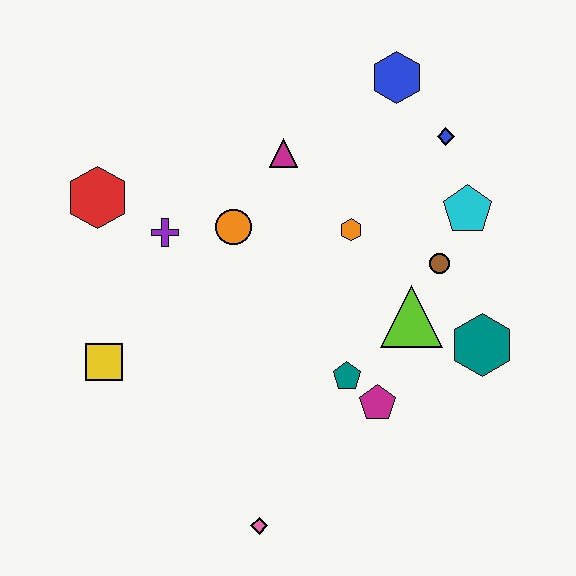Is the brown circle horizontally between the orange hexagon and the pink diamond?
No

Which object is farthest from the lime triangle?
The red hexagon is farthest from the lime triangle.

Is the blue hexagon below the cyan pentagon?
No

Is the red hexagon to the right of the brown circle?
No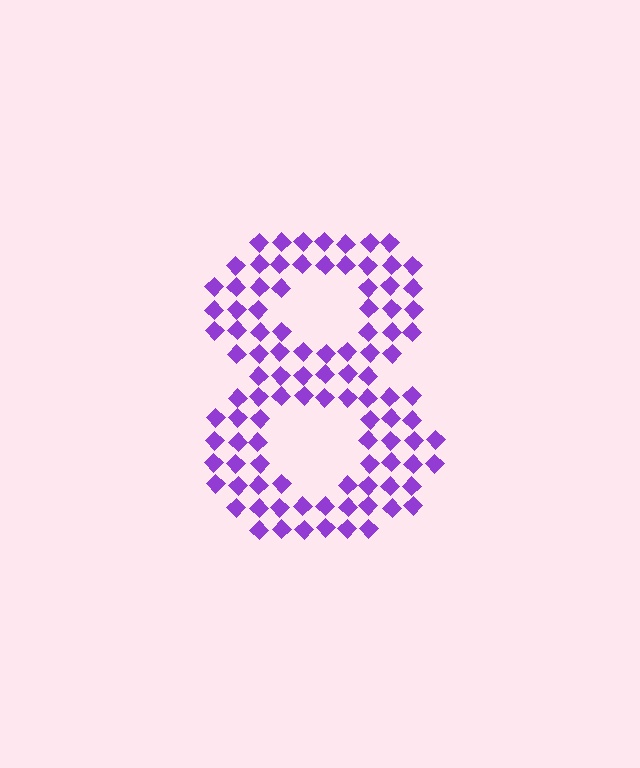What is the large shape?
The large shape is the digit 8.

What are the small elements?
The small elements are diamonds.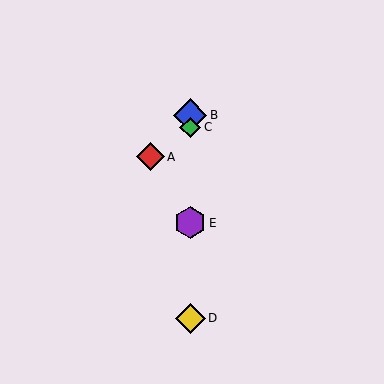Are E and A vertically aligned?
No, E is at x≈190 and A is at x≈150.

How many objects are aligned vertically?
4 objects (B, C, D, E) are aligned vertically.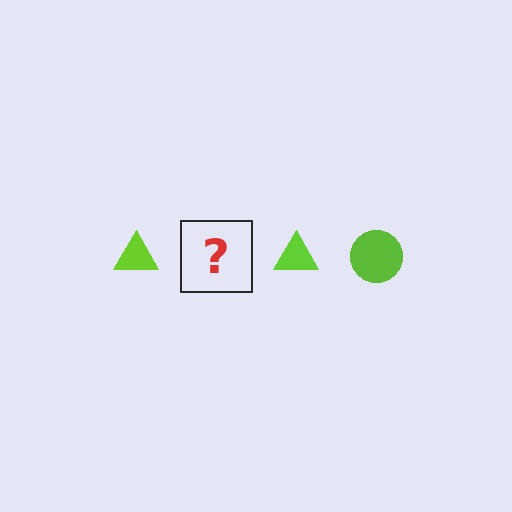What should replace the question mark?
The question mark should be replaced with a lime circle.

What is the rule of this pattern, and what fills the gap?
The rule is that the pattern cycles through triangle, circle shapes in lime. The gap should be filled with a lime circle.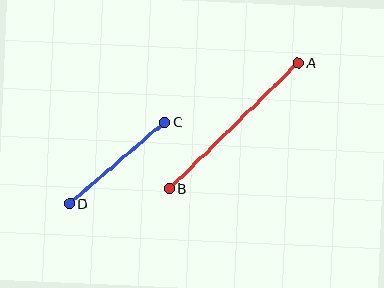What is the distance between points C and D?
The distance is approximately 125 pixels.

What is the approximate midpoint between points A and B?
The midpoint is at approximately (234, 126) pixels.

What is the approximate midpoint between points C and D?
The midpoint is at approximately (117, 163) pixels.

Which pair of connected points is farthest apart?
Points A and B are farthest apart.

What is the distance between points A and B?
The distance is approximately 180 pixels.